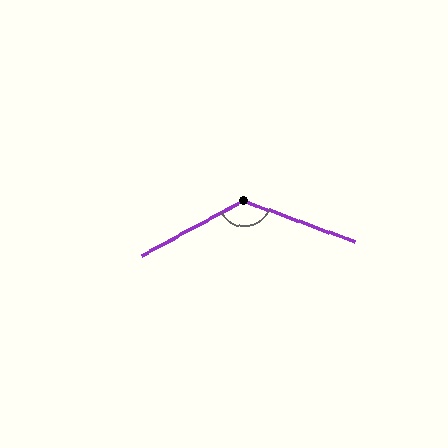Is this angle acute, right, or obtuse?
It is obtuse.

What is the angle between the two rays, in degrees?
Approximately 131 degrees.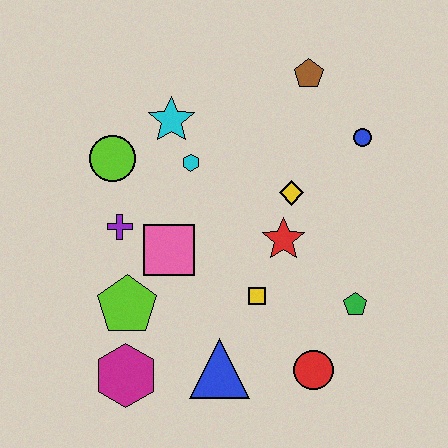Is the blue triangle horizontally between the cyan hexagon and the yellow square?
Yes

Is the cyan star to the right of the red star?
No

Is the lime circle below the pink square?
No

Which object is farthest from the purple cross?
The blue circle is farthest from the purple cross.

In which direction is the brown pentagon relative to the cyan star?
The brown pentagon is to the right of the cyan star.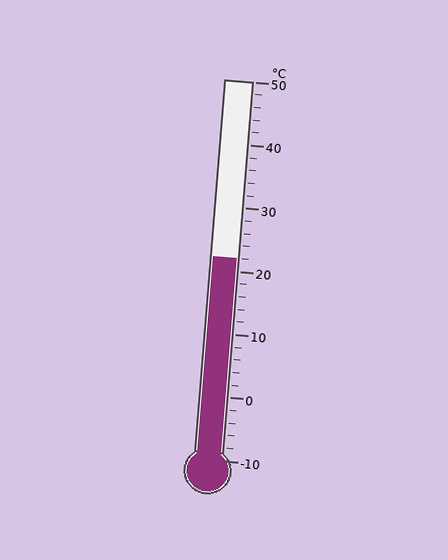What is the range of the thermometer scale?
The thermometer scale ranges from -10°C to 50°C.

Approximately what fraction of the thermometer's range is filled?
The thermometer is filled to approximately 55% of its range.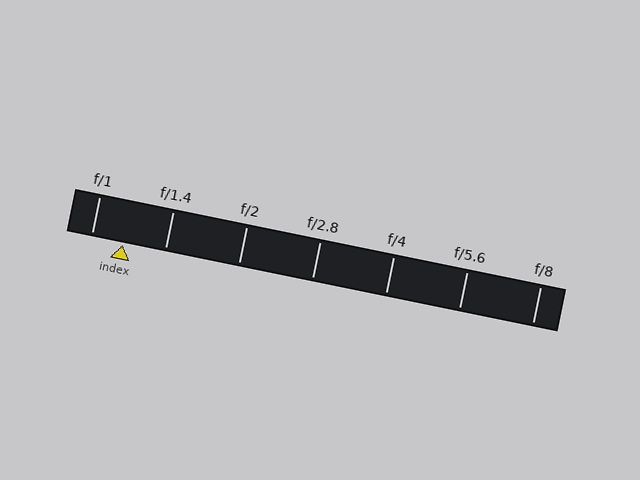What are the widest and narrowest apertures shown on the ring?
The widest aperture shown is f/1 and the narrowest is f/8.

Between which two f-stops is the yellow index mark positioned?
The index mark is between f/1 and f/1.4.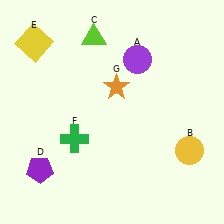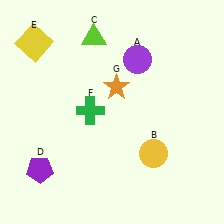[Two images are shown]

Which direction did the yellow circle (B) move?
The yellow circle (B) moved left.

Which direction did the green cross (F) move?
The green cross (F) moved up.